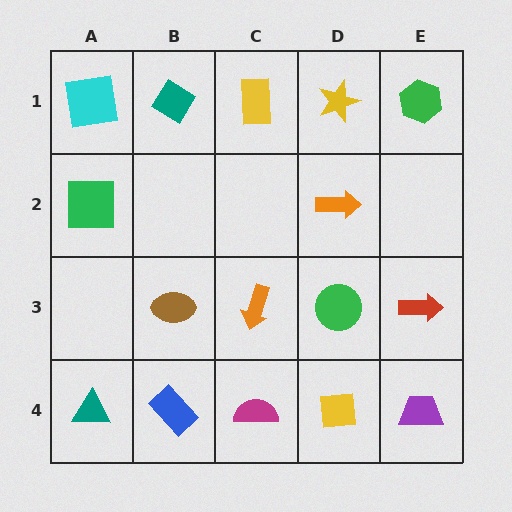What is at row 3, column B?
A brown ellipse.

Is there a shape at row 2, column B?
No, that cell is empty.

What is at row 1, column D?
A yellow star.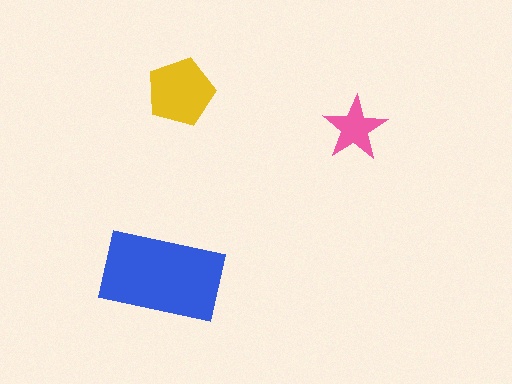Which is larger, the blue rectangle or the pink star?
The blue rectangle.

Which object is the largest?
The blue rectangle.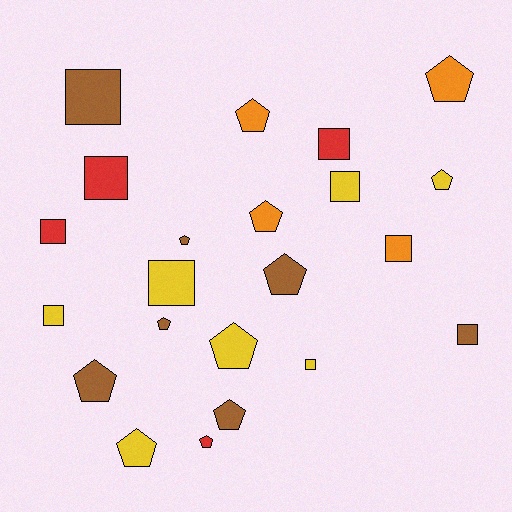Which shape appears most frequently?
Pentagon, with 12 objects.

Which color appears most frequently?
Brown, with 7 objects.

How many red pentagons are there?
There is 1 red pentagon.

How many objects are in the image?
There are 22 objects.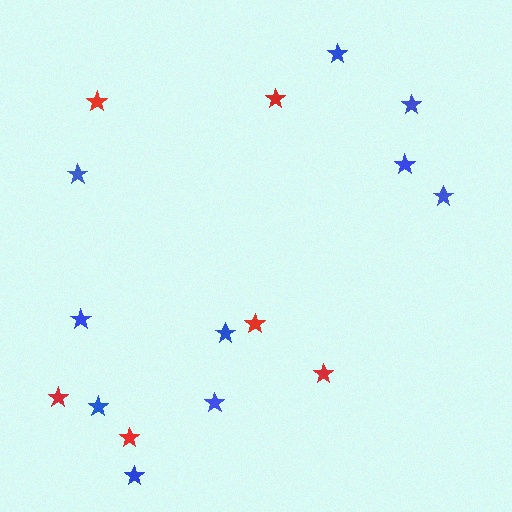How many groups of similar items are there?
There are 2 groups: one group of blue stars (10) and one group of red stars (6).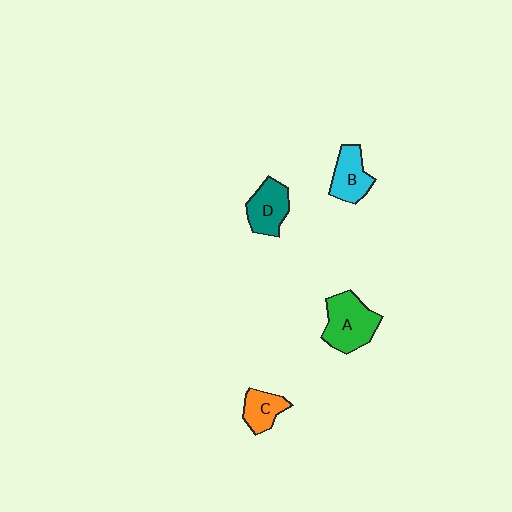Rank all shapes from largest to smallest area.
From largest to smallest: A (green), D (teal), B (cyan), C (orange).